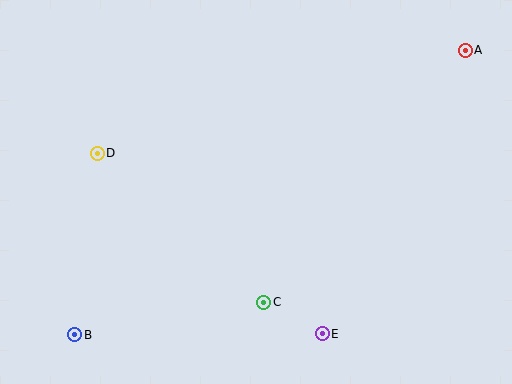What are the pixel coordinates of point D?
Point D is at (97, 153).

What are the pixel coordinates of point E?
Point E is at (322, 334).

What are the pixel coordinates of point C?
Point C is at (264, 302).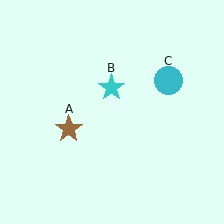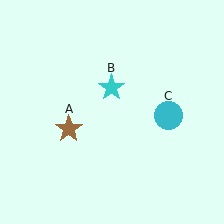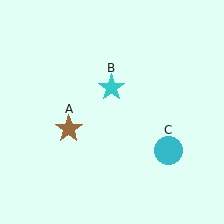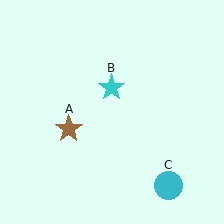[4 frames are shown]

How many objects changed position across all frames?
1 object changed position: cyan circle (object C).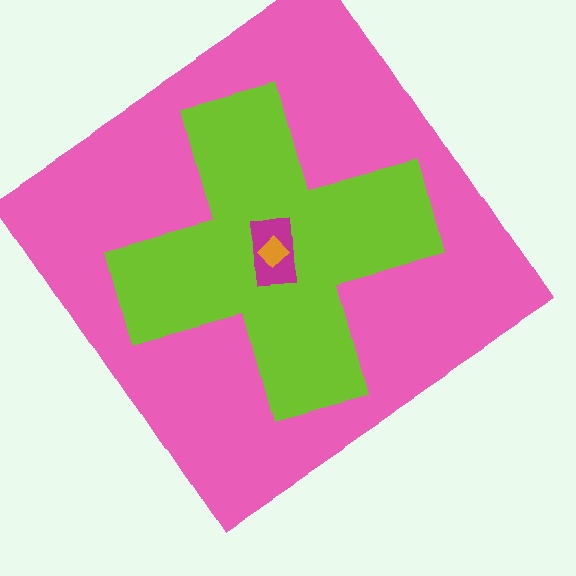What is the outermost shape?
The pink diamond.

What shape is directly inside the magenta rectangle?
The orange diamond.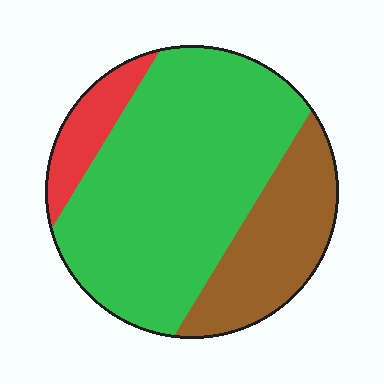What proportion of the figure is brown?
Brown covers around 25% of the figure.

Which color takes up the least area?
Red, at roughly 10%.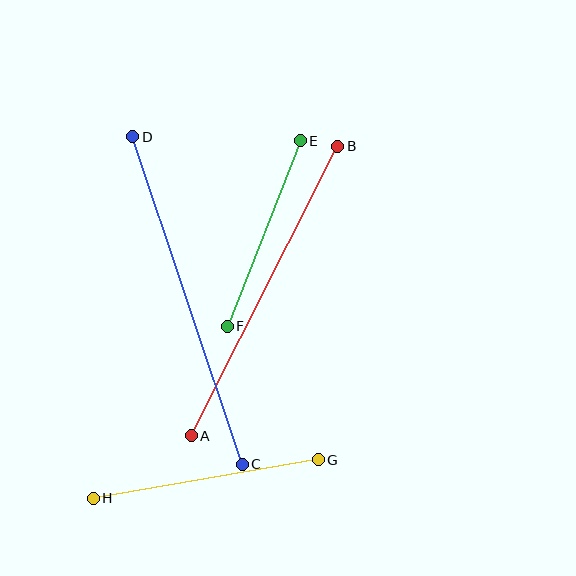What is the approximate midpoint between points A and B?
The midpoint is at approximately (264, 291) pixels.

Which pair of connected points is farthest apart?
Points C and D are farthest apart.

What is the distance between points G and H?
The distance is approximately 228 pixels.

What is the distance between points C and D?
The distance is approximately 345 pixels.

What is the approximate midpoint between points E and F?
The midpoint is at approximately (264, 234) pixels.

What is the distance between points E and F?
The distance is approximately 199 pixels.